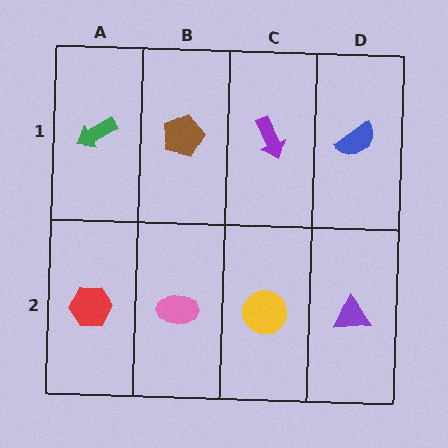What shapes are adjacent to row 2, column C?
A purple arrow (row 1, column C), a pink ellipse (row 2, column B), a purple triangle (row 2, column D).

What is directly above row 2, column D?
A blue semicircle.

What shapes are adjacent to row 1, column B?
A pink ellipse (row 2, column B), a green arrow (row 1, column A), a purple arrow (row 1, column C).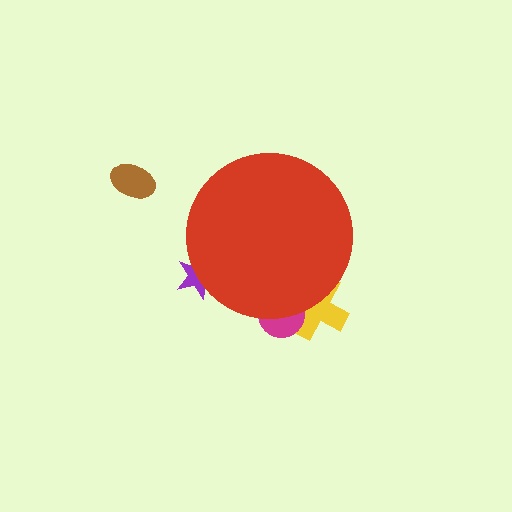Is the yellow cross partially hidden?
Yes, the yellow cross is partially hidden behind the red circle.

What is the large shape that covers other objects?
A red circle.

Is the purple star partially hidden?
Yes, the purple star is partially hidden behind the red circle.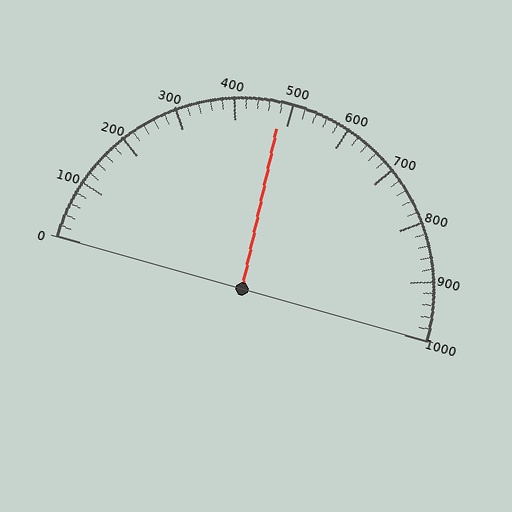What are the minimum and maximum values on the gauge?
The gauge ranges from 0 to 1000.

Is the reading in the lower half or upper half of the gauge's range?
The reading is in the lower half of the range (0 to 1000).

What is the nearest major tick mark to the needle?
The nearest major tick mark is 500.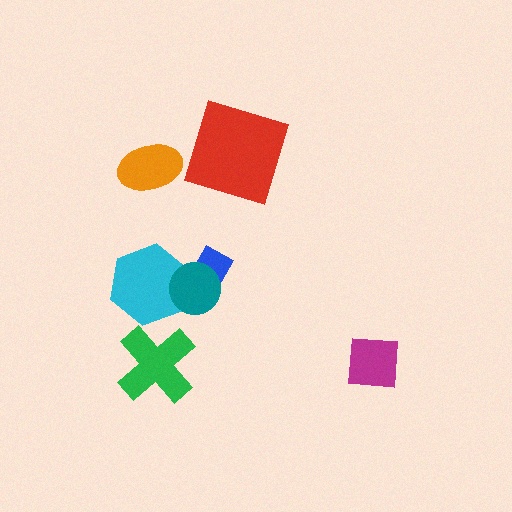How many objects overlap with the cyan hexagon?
2 objects overlap with the cyan hexagon.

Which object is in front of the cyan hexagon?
The teal circle is in front of the cyan hexagon.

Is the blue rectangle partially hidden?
Yes, it is partially covered by another shape.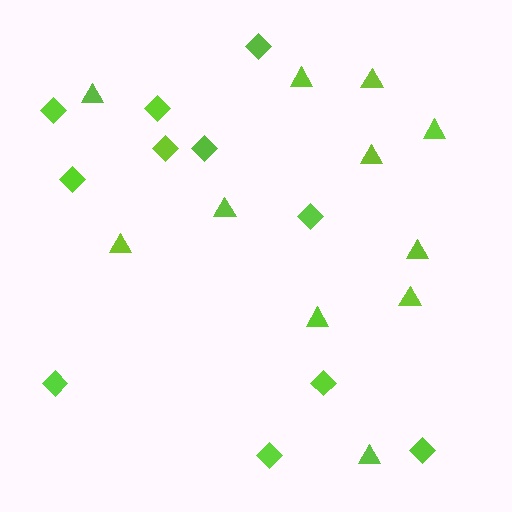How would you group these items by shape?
There are 2 groups: one group of triangles (11) and one group of diamonds (11).